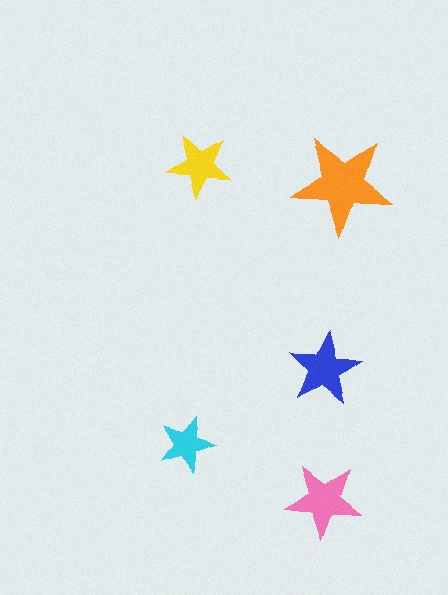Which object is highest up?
The yellow star is topmost.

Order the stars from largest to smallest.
the orange one, the pink one, the blue one, the yellow one, the cyan one.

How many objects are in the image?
There are 5 objects in the image.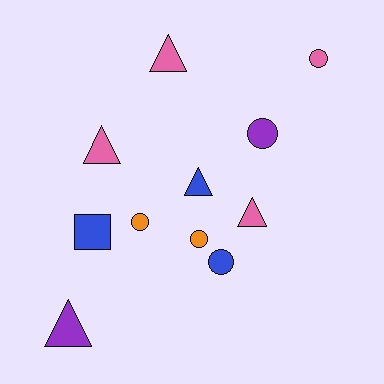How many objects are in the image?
There are 11 objects.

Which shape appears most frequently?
Circle, with 5 objects.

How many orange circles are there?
There are 2 orange circles.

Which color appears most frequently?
Pink, with 4 objects.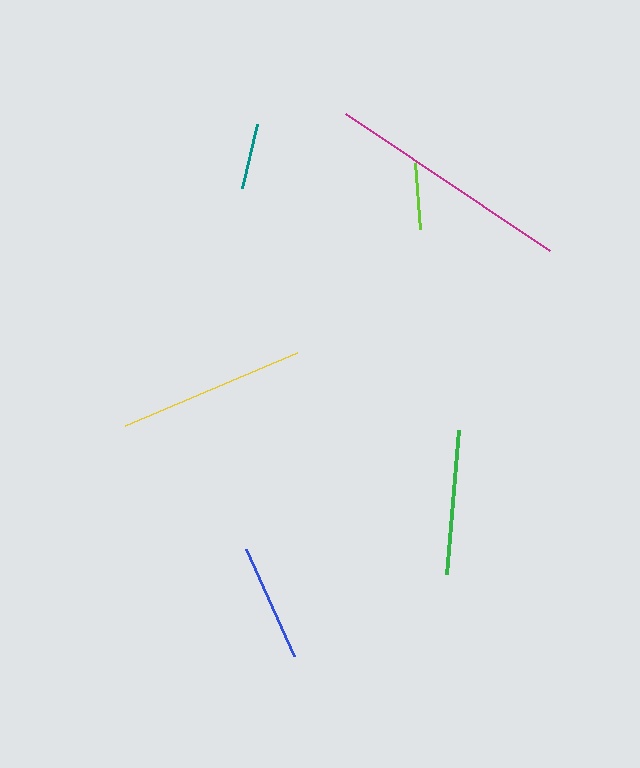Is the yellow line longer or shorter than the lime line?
The yellow line is longer than the lime line.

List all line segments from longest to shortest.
From longest to shortest: magenta, yellow, green, blue, teal, lime.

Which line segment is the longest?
The magenta line is the longest at approximately 245 pixels.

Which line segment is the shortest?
The lime line is the shortest at approximately 66 pixels.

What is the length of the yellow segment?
The yellow segment is approximately 187 pixels long.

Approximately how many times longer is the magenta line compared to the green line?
The magenta line is approximately 1.7 times the length of the green line.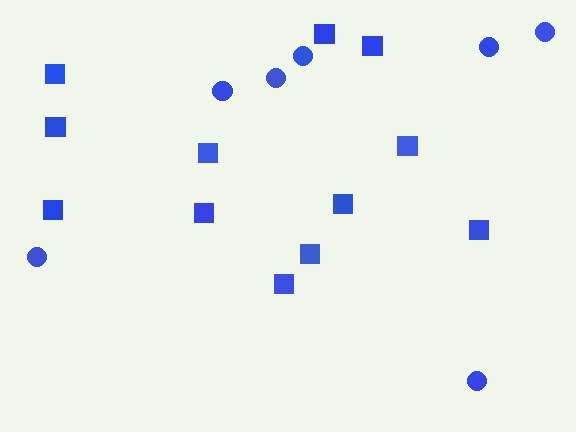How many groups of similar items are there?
There are 2 groups: one group of squares (12) and one group of circles (7).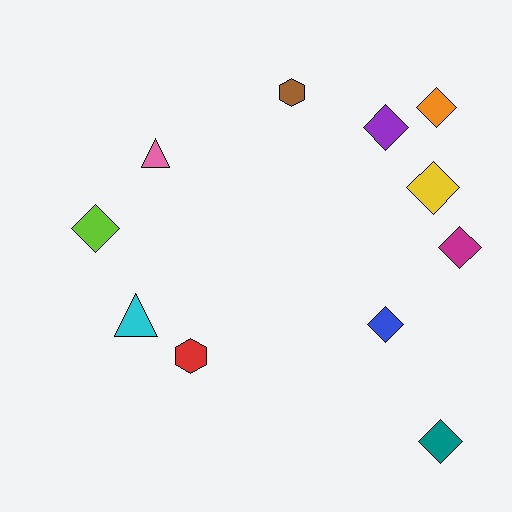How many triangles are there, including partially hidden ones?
There are 2 triangles.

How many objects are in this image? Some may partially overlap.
There are 11 objects.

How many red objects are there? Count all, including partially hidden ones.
There is 1 red object.